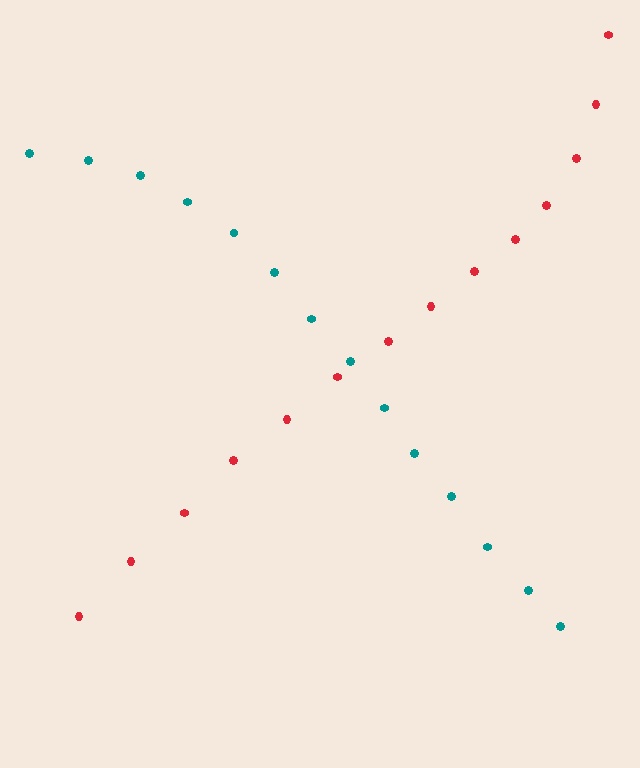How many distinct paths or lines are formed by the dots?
There are 2 distinct paths.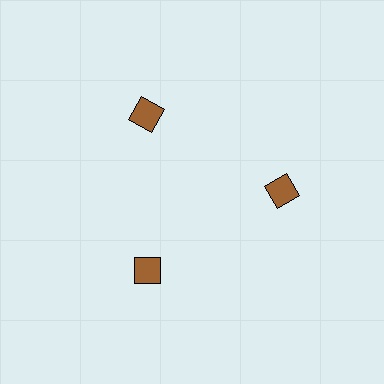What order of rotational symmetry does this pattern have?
This pattern has 3-fold rotational symmetry.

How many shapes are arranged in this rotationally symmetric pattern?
There are 3 shapes, arranged in 3 groups of 1.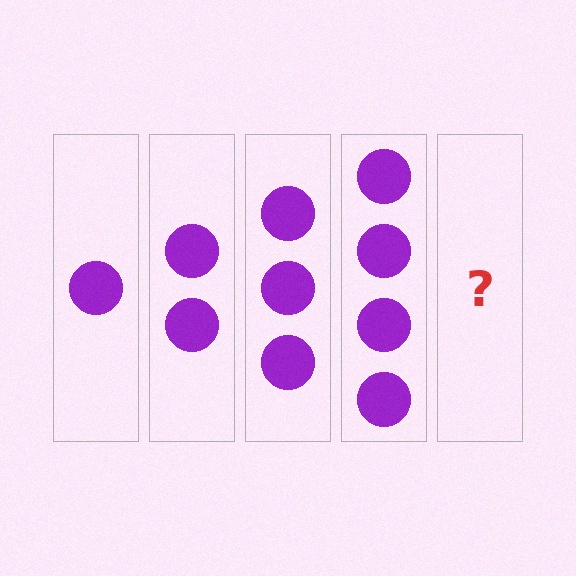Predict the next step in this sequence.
The next step is 5 circles.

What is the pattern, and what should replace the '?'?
The pattern is that each step adds one more circle. The '?' should be 5 circles.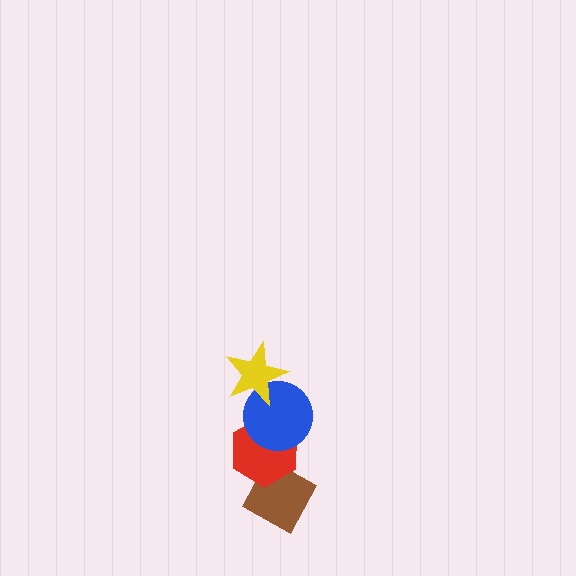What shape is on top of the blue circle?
The yellow star is on top of the blue circle.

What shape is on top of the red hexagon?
The blue circle is on top of the red hexagon.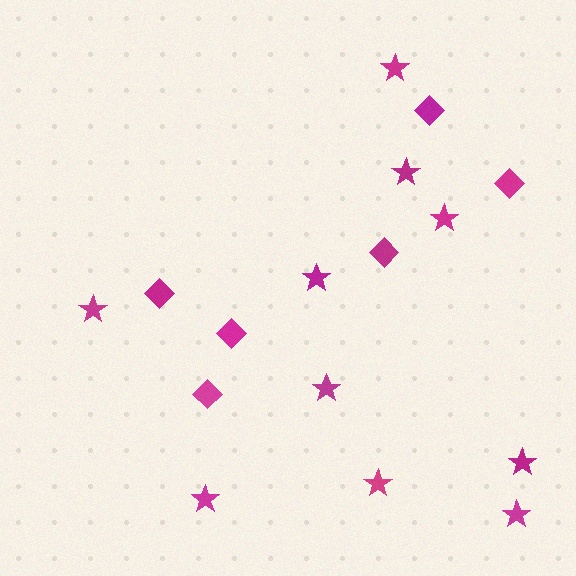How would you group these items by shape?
There are 2 groups: one group of stars (10) and one group of diamonds (6).